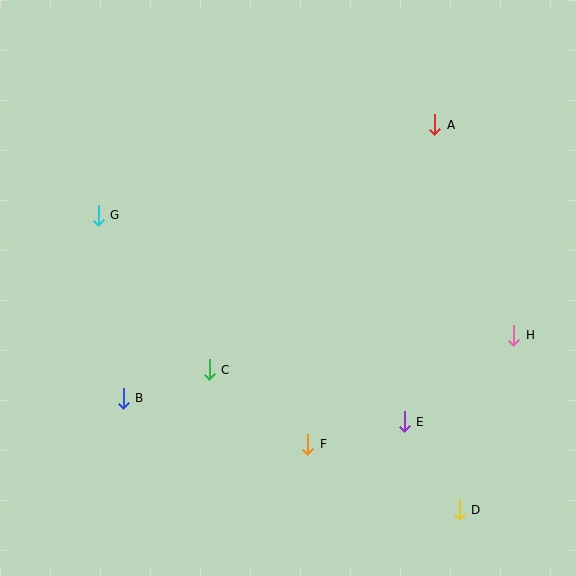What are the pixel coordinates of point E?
Point E is at (404, 422).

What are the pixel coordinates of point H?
Point H is at (514, 335).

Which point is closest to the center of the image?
Point C at (209, 370) is closest to the center.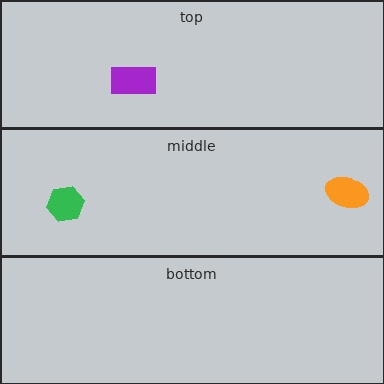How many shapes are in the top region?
1.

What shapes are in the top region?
The purple rectangle.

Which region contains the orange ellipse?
The middle region.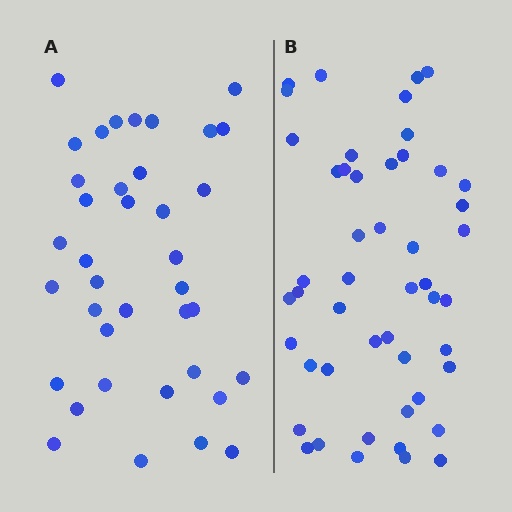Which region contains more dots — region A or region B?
Region B (the right region) has more dots.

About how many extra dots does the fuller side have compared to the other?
Region B has roughly 12 or so more dots than region A.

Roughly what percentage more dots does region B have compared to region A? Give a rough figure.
About 30% more.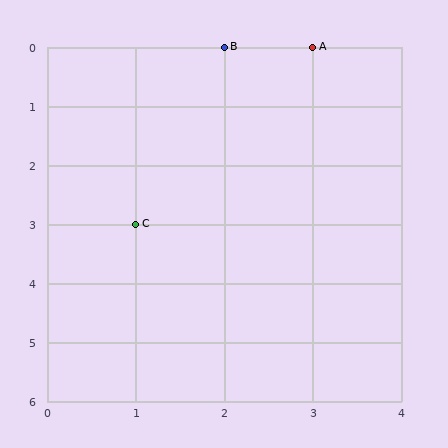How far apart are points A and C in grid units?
Points A and C are 2 columns and 3 rows apart (about 3.6 grid units diagonally).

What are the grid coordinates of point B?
Point B is at grid coordinates (2, 0).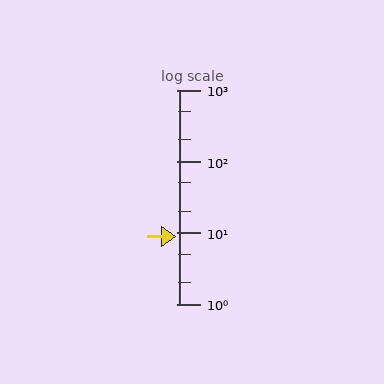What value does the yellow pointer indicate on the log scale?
The pointer indicates approximately 8.8.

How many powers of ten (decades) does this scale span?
The scale spans 3 decades, from 1 to 1000.